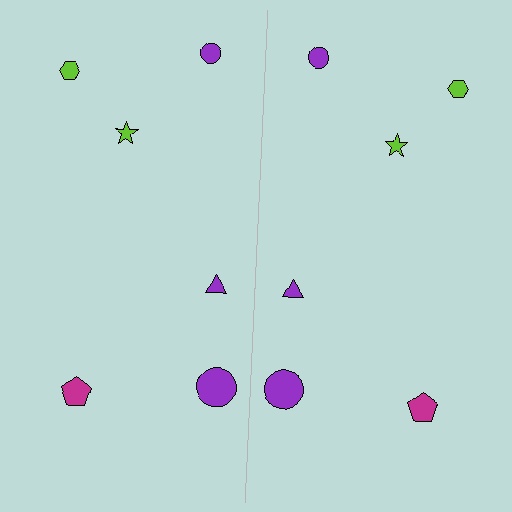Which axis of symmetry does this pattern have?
The pattern has a vertical axis of symmetry running through the center of the image.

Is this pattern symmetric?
Yes, this pattern has bilateral (reflection) symmetry.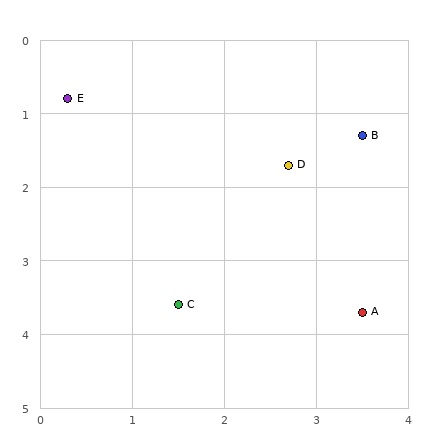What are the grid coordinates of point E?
Point E is at approximately (0.3, 0.8).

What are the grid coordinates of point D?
Point D is at approximately (2.7, 1.7).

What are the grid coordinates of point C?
Point C is at approximately (1.5, 3.6).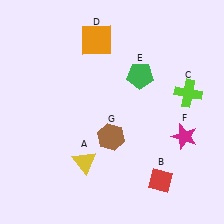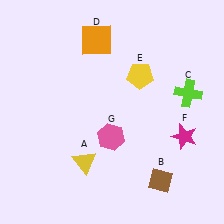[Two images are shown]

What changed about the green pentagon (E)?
In Image 1, E is green. In Image 2, it changed to yellow.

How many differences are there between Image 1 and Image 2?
There are 3 differences between the two images.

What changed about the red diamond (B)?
In Image 1, B is red. In Image 2, it changed to brown.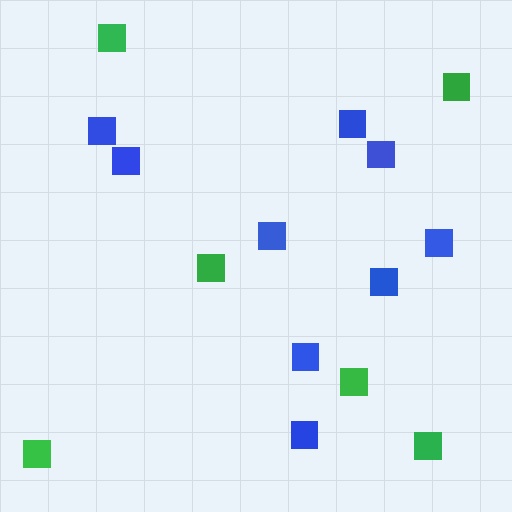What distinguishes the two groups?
There are 2 groups: one group of blue squares (9) and one group of green squares (6).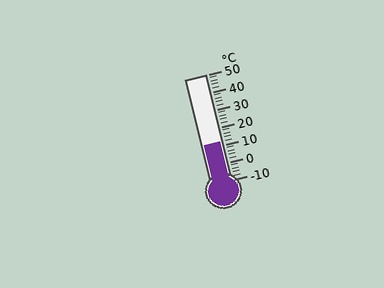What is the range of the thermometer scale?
The thermometer scale ranges from -10°C to 50°C.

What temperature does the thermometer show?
The thermometer shows approximately 12°C.